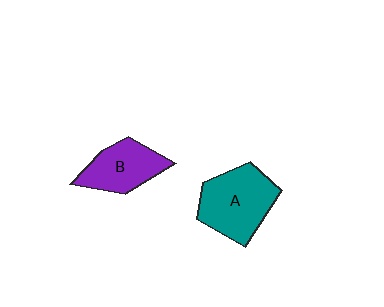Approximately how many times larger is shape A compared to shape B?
Approximately 1.3 times.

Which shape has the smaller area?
Shape B (purple).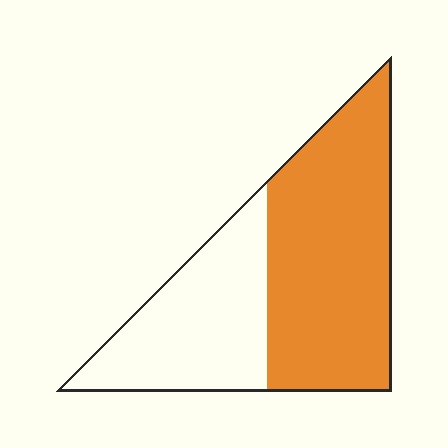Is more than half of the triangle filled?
Yes.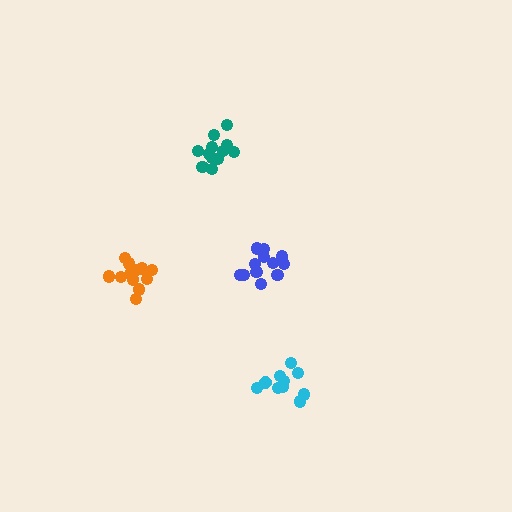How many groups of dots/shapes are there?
There are 4 groups.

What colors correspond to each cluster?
The clusters are colored: orange, blue, cyan, teal.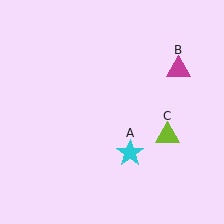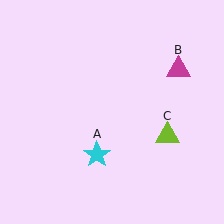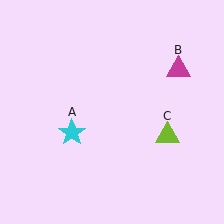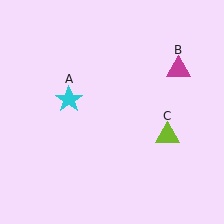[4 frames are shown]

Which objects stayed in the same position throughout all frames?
Magenta triangle (object B) and lime triangle (object C) remained stationary.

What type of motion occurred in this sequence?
The cyan star (object A) rotated clockwise around the center of the scene.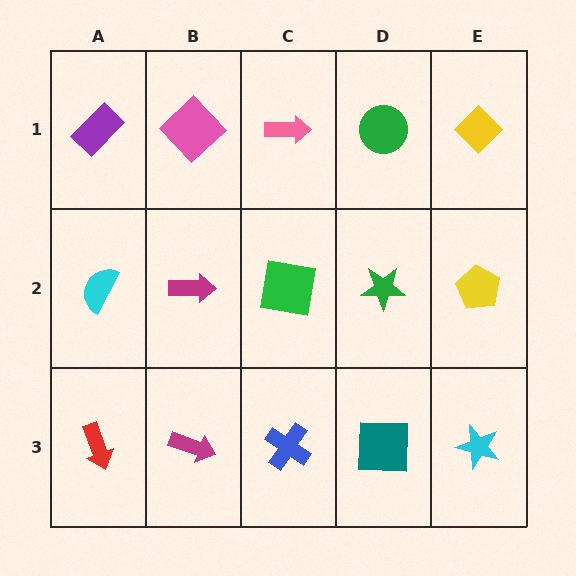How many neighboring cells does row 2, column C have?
4.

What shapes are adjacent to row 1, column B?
A magenta arrow (row 2, column B), a purple rectangle (row 1, column A), a pink arrow (row 1, column C).